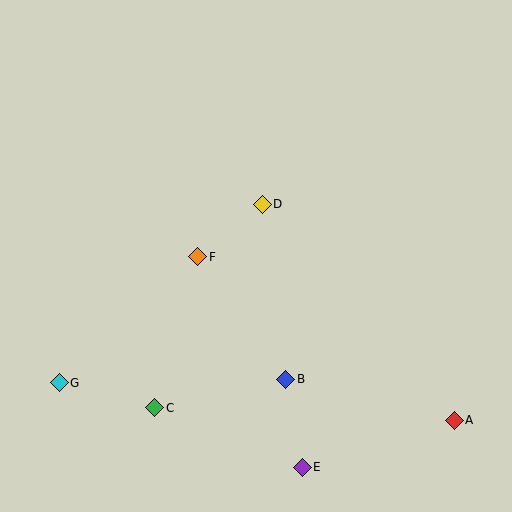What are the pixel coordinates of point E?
Point E is at (302, 467).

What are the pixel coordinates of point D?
Point D is at (262, 204).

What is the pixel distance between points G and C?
The distance between G and C is 99 pixels.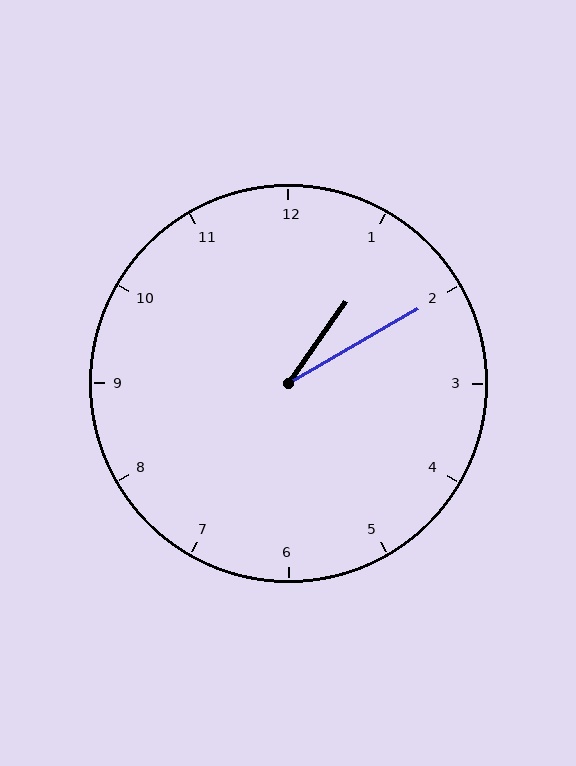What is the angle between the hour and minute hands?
Approximately 25 degrees.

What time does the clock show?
1:10.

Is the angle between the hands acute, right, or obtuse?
It is acute.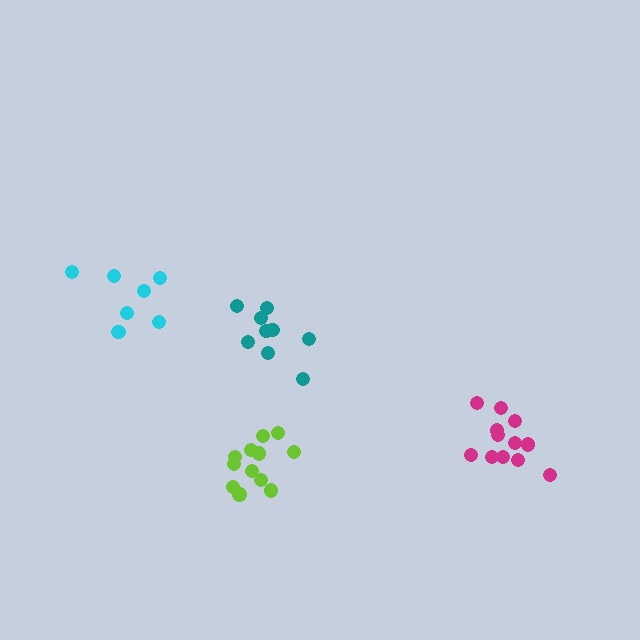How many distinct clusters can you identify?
There are 4 distinct clusters.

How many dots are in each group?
Group 1: 7 dots, Group 2: 12 dots, Group 3: 9 dots, Group 4: 12 dots (40 total).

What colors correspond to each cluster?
The clusters are colored: cyan, magenta, teal, lime.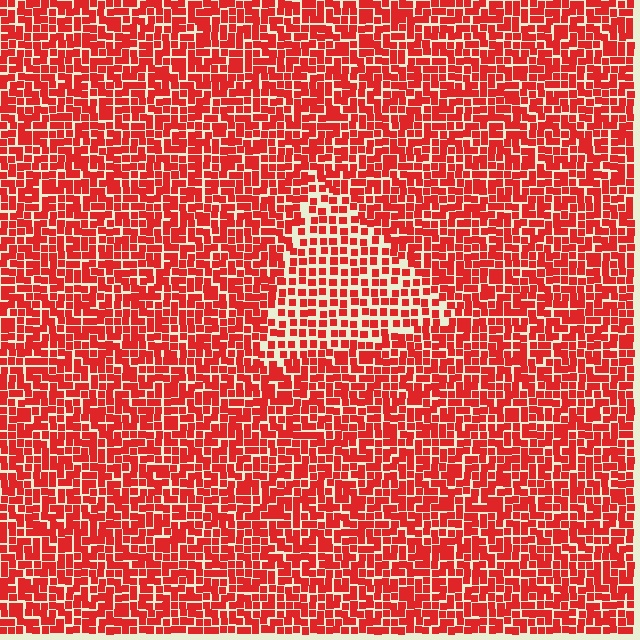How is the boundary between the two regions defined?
The boundary is defined by a change in element density (approximately 1.6x ratio). All elements are the same color, size, and shape.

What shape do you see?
I see a triangle.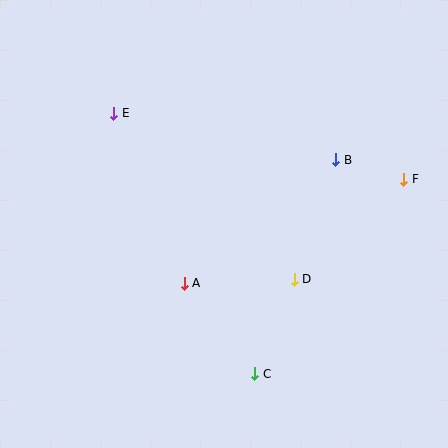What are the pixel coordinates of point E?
Point E is at (114, 113).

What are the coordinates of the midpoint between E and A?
The midpoint between E and A is at (149, 198).